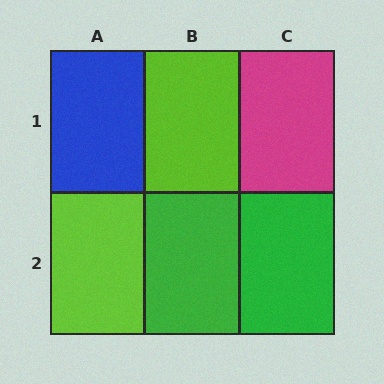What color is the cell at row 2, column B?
Green.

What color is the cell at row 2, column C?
Green.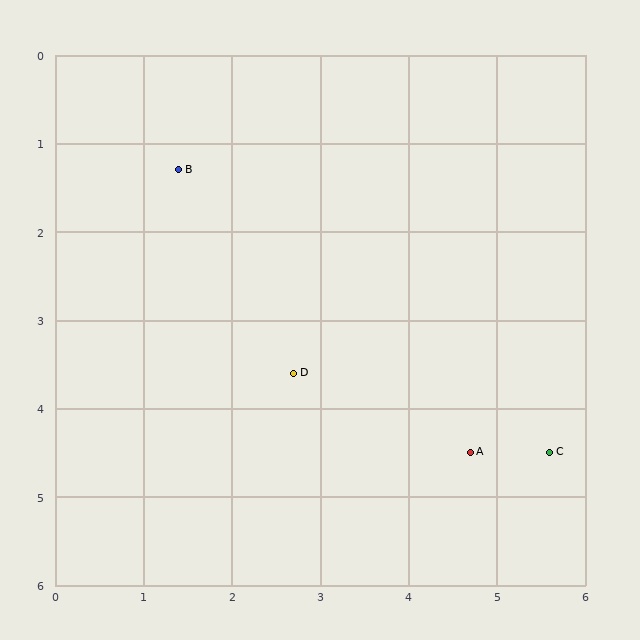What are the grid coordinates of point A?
Point A is at approximately (4.7, 4.5).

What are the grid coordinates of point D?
Point D is at approximately (2.7, 3.6).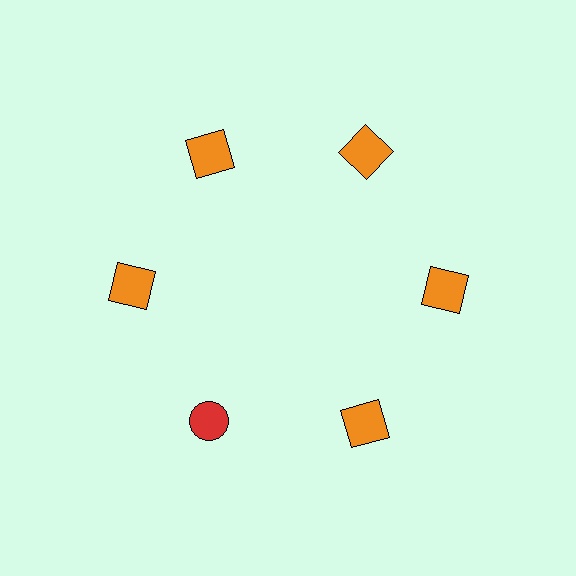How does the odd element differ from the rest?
It differs in both color (red instead of orange) and shape (circle instead of square).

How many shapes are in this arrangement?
There are 6 shapes arranged in a ring pattern.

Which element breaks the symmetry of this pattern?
The red circle at roughly the 7 o'clock position breaks the symmetry. All other shapes are orange squares.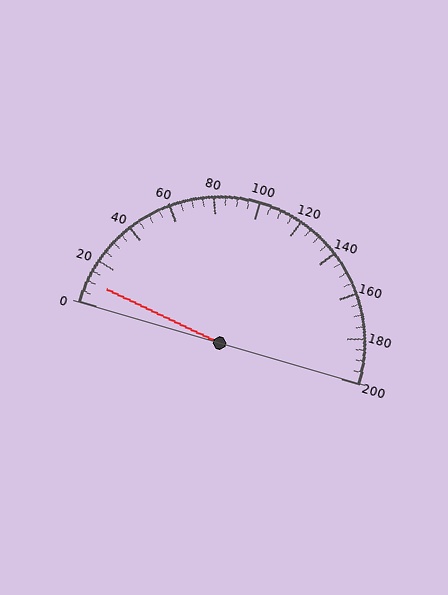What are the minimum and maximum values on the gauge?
The gauge ranges from 0 to 200.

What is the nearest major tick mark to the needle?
The nearest major tick mark is 0.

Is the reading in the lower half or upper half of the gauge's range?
The reading is in the lower half of the range (0 to 200).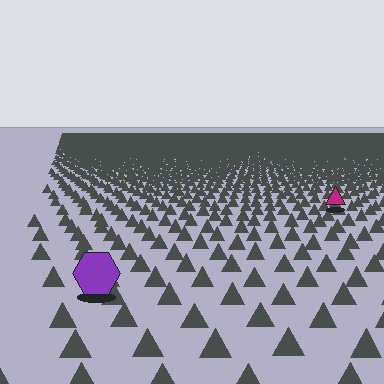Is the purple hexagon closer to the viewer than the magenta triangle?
Yes. The purple hexagon is closer — you can tell from the texture gradient: the ground texture is coarser near it.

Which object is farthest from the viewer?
The magenta triangle is farthest from the viewer. It appears smaller and the ground texture around it is denser.